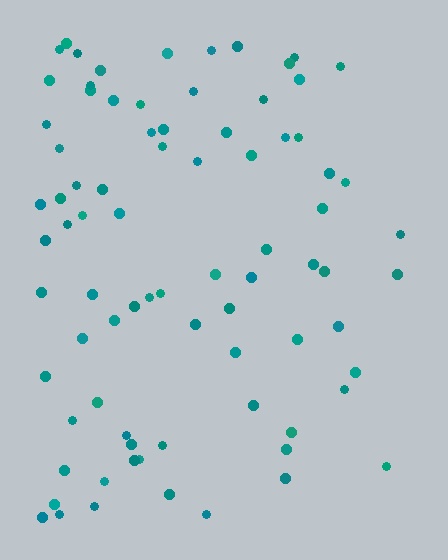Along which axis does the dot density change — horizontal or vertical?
Horizontal.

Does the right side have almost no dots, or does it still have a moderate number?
Still a moderate number, just noticeably fewer than the left.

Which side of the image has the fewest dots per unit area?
The right.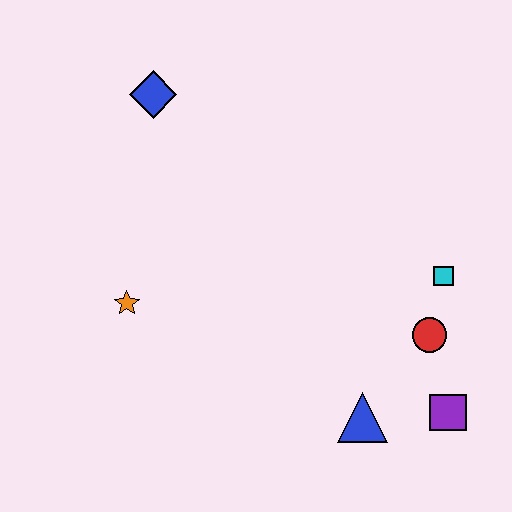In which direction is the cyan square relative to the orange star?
The cyan square is to the right of the orange star.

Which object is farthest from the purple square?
The blue diamond is farthest from the purple square.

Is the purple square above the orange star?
No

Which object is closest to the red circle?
The cyan square is closest to the red circle.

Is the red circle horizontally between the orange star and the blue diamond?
No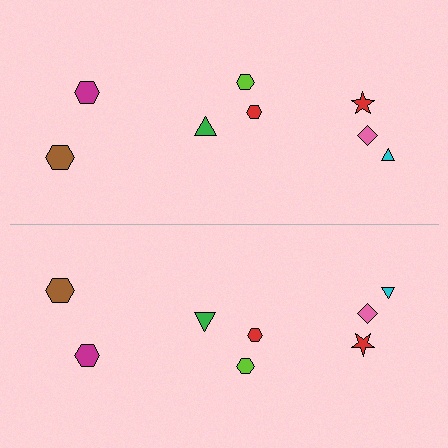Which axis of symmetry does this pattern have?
The pattern has a horizontal axis of symmetry running through the center of the image.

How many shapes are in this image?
There are 16 shapes in this image.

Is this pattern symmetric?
Yes, this pattern has bilateral (reflection) symmetry.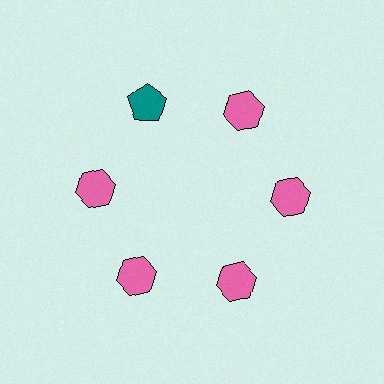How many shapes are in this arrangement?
There are 6 shapes arranged in a ring pattern.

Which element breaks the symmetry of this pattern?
The teal pentagon at roughly the 11 o'clock position breaks the symmetry. All other shapes are pink hexagons.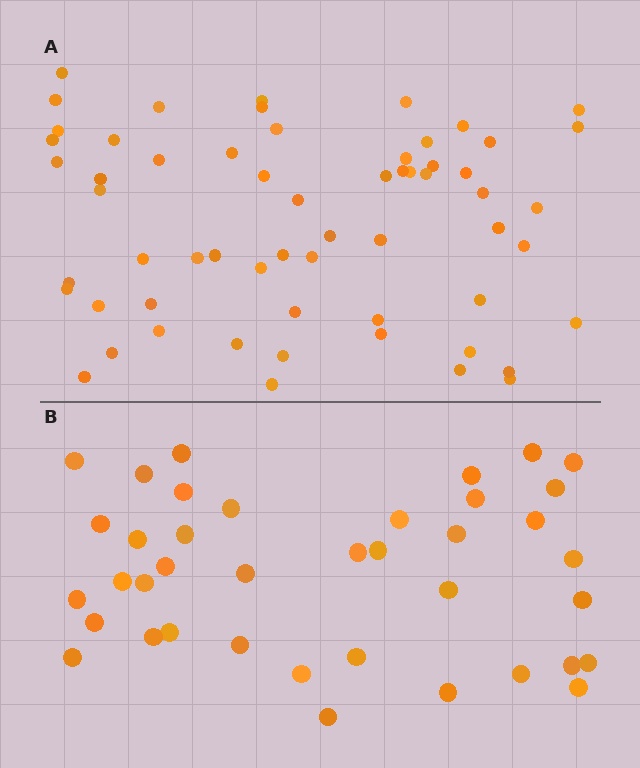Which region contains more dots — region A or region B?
Region A (the top region) has more dots.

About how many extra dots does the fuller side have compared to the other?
Region A has approximately 20 more dots than region B.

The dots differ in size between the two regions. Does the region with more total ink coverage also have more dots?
No. Region B has more total ink coverage because its dots are larger, but region A actually contains more individual dots. Total area can be misleading — the number of items is what matters here.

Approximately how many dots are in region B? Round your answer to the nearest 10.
About 40 dots. (The exact count is 39, which rounds to 40.)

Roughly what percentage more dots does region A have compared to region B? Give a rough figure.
About 55% more.